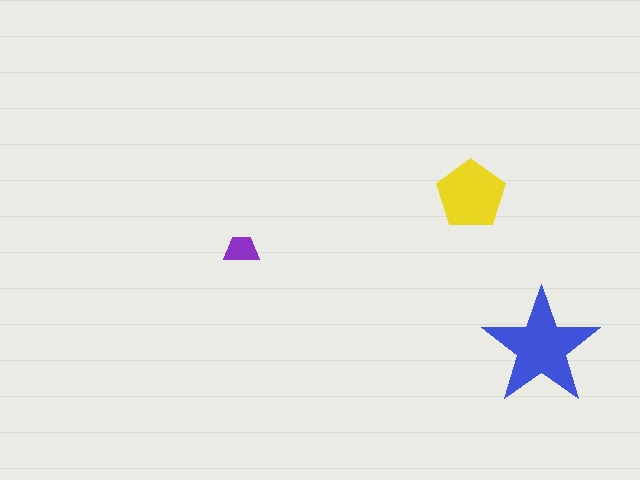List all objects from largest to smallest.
The blue star, the yellow pentagon, the purple trapezoid.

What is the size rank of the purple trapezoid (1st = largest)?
3rd.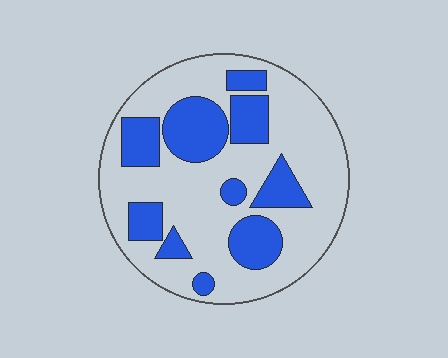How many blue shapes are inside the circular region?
10.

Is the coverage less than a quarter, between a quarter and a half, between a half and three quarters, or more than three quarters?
Between a quarter and a half.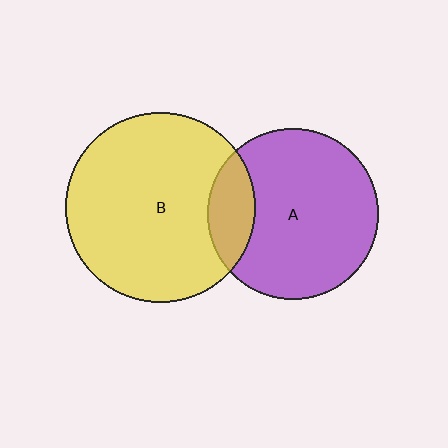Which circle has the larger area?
Circle B (yellow).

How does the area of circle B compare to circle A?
Approximately 1.2 times.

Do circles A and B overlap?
Yes.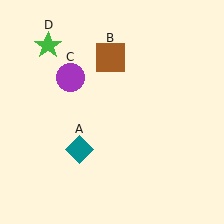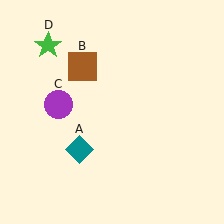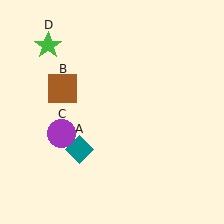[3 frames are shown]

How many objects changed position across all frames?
2 objects changed position: brown square (object B), purple circle (object C).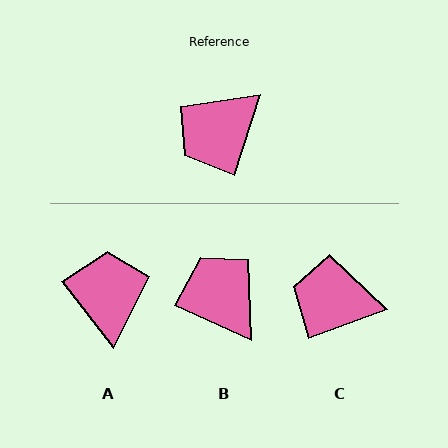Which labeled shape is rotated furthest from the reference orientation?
A, about 125 degrees away.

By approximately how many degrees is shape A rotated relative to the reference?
Approximately 125 degrees clockwise.